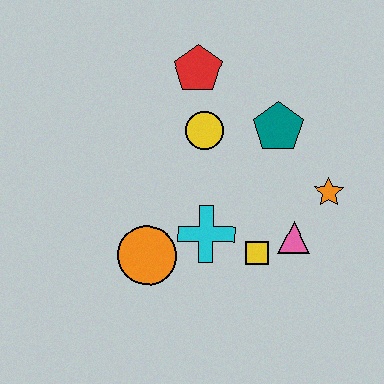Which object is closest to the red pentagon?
The yellow circle is closest to the red pentagon.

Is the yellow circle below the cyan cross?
No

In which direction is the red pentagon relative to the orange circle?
The red pentagon is above the orange circle.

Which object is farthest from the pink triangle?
The red pentagon is farthest from the pink triangle.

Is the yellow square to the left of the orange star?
Yes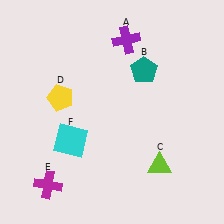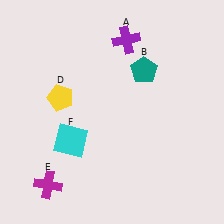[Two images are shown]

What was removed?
The lime triangle (C) was removed in Image 2.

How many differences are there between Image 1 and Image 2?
There is 1 difference between the two images.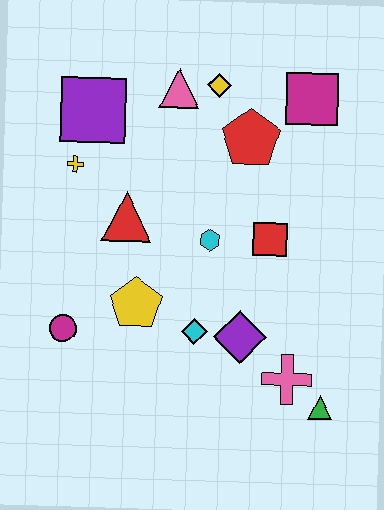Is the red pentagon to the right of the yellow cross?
Yes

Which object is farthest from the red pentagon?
The green triangle is farthest from the red pentagon.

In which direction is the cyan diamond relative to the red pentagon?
The cyan diamond is below the red pentagon.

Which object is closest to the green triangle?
The pink cross is closest to the green triangle.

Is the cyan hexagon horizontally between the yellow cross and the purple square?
No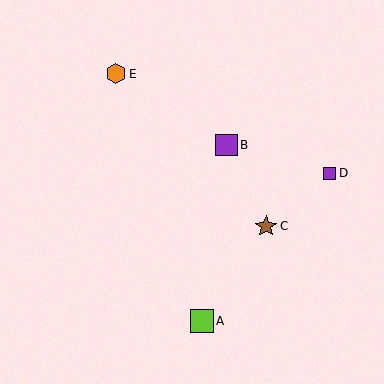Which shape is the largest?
The lime square (labeled A) is the largest.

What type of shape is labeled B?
Shape B is a purple square.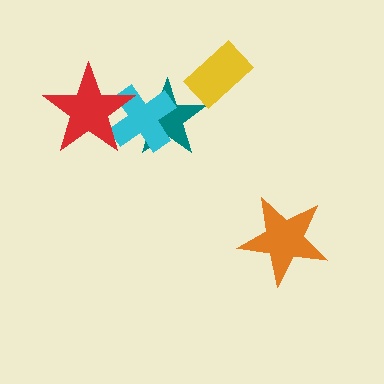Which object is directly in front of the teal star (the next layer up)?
The cyan cross is directly in front of the teal star.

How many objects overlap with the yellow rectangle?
0 objects overlap with the yellow rectangle.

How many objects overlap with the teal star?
2 objects overlap with the teal star.